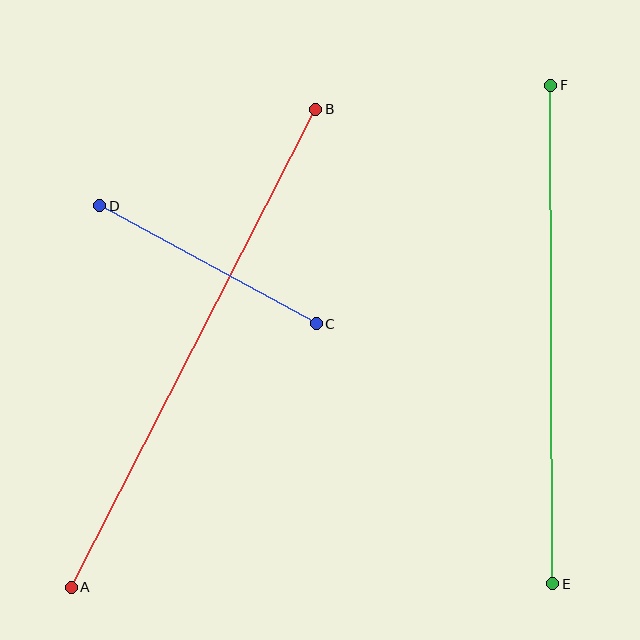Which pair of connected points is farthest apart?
Points A and B are farthest apart.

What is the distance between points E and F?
The distance is approximately 499 pixels.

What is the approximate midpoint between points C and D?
The midpoint is at approximately (208, 265) pixels.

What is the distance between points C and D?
The distance is approximately 246 pixels.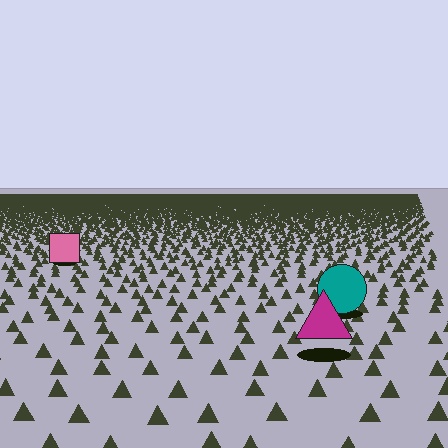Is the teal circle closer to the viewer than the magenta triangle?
No. The magenta triangle is closer — you can tell from the texture gradient: the ground texture is coarser near it.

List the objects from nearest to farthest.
From nearest to farthest: the magenta triangle, the teal circle, the pink square.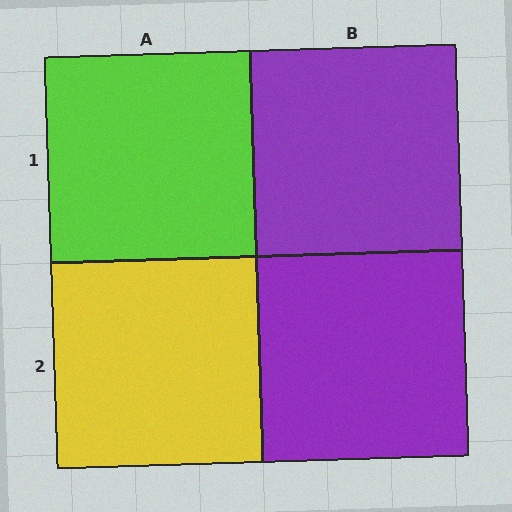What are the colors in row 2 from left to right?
Yellow, purple.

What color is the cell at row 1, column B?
Purple.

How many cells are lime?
1 cell is lime.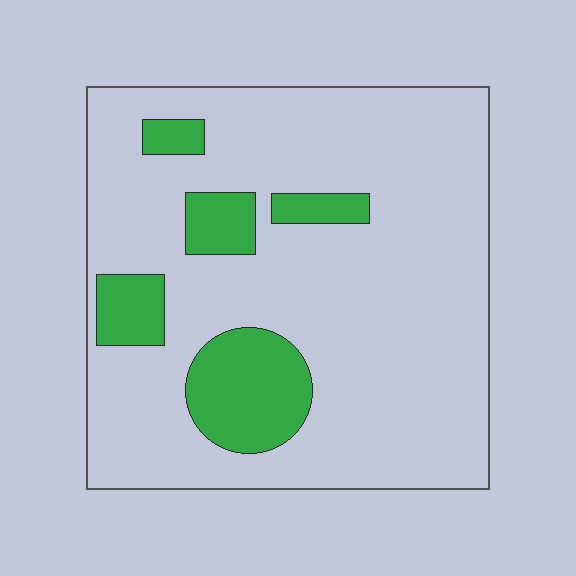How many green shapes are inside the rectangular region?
5.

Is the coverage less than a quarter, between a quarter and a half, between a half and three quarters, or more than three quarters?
Less than a quarter.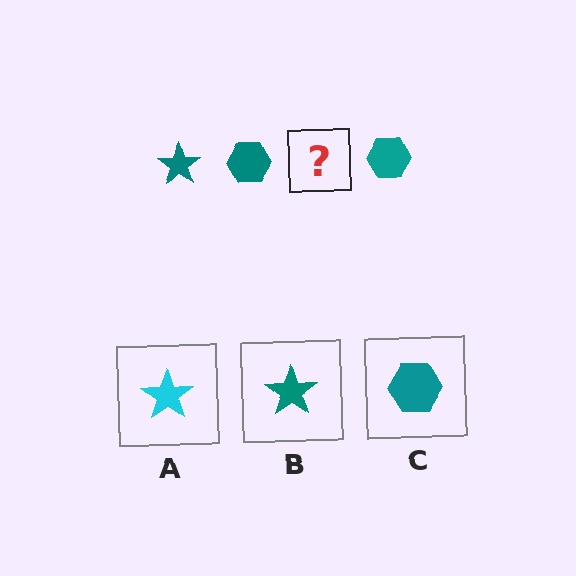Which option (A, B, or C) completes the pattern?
B.